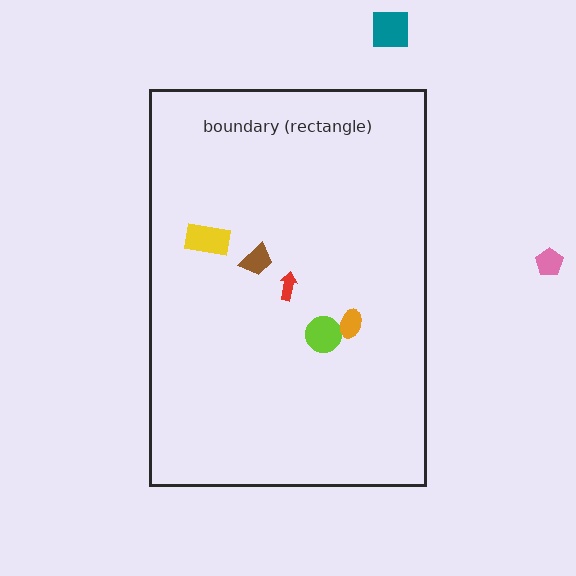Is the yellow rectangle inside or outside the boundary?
Inside.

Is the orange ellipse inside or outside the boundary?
Inside.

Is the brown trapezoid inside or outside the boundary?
Inside.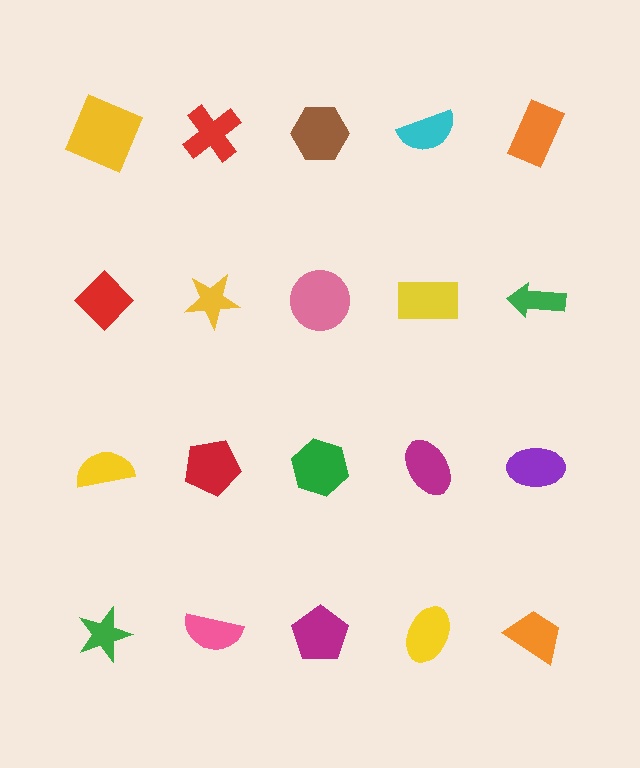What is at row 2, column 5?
A green arrow.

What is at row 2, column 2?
A yellow star.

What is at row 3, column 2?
A red pentagon.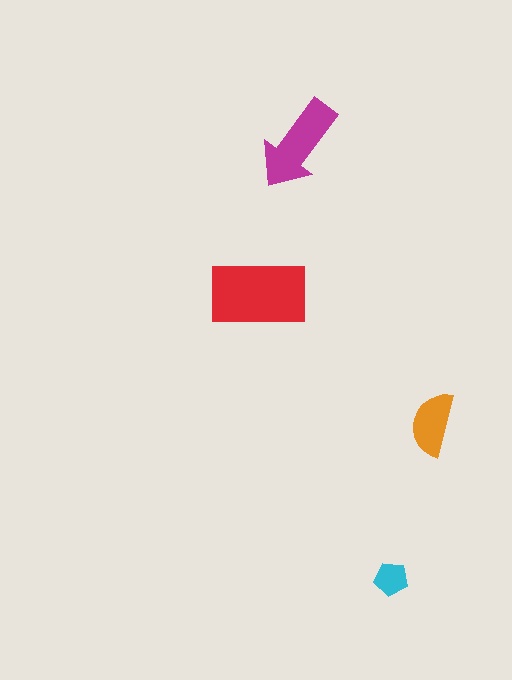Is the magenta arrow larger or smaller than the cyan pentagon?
Larger.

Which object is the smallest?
The cyan pentagon.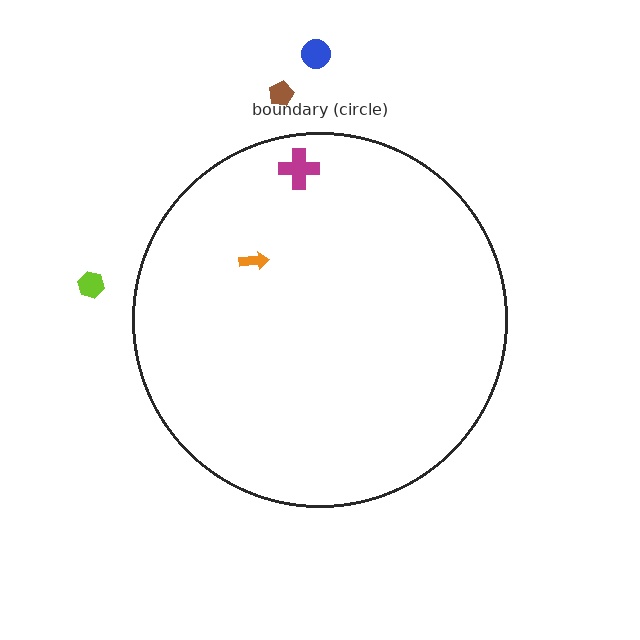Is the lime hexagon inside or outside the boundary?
Outside.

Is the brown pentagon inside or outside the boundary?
Outside.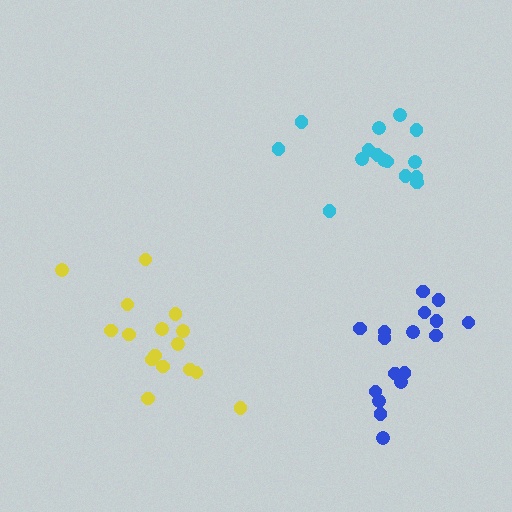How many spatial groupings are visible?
There are 3 spatial groupings.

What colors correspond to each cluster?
The clusters are colored: blue, cyan, yellow.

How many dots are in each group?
Group 1: 17 dots, Group 2: 15 dots, Group 3: 16 dots (48 total).